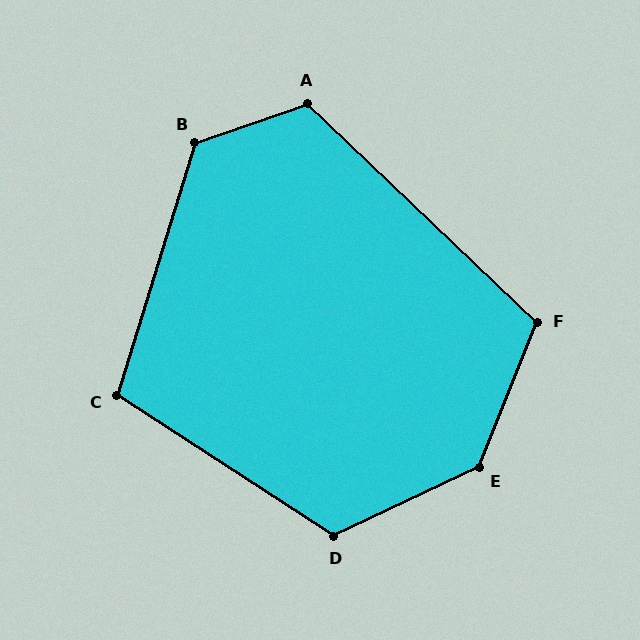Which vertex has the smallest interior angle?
C, at approximately 106 degrees.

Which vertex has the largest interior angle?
E, at approximately 137 degrees.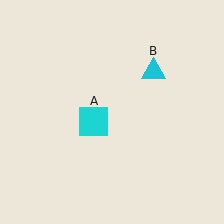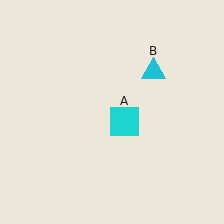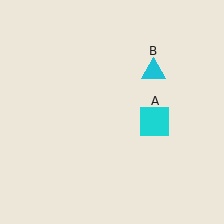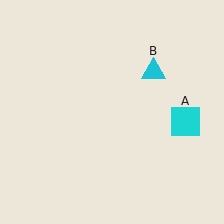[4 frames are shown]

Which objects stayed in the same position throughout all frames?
Cyan triangle (object B) remained stationary.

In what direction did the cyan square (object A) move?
The cyan square (object A) moved right.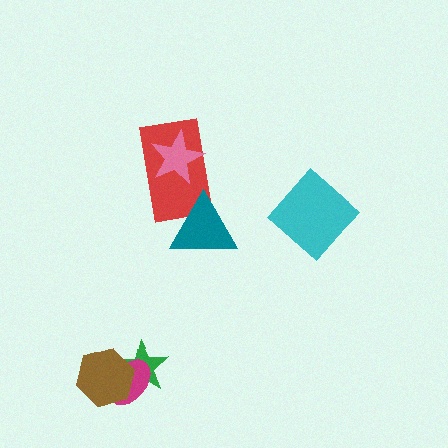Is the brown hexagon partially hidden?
No, no other shape covers it.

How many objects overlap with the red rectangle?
2 objects overlap with the red rectangle.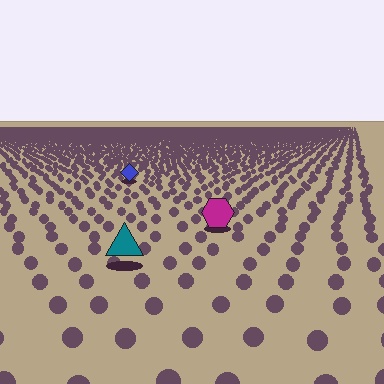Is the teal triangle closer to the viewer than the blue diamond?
Yes. The teal triangle is closer — you can tell from the texture gradient: the ground texture is coarser near it.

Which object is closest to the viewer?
The teal triangle is closest. The texture marks near it are larger and more spread out.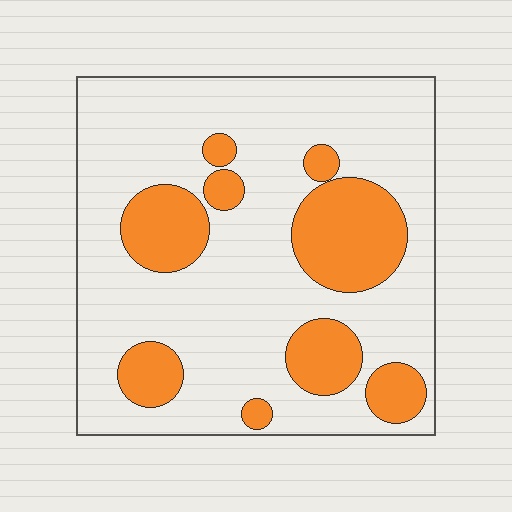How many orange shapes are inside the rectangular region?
9.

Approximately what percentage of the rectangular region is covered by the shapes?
Approximately 25%.